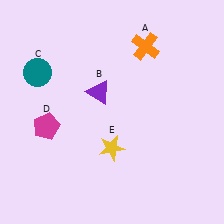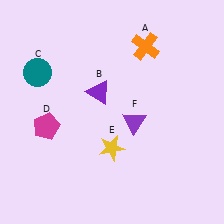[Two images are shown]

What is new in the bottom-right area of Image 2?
A purple triangle (F) was added in the bottom-right area of Image 2.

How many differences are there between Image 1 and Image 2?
There is 1 difference between the two images.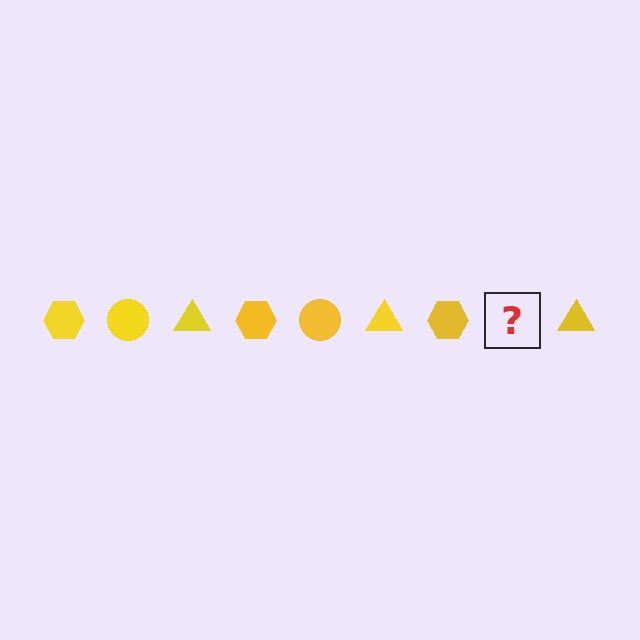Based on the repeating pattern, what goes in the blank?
The blank should be a yellow circle.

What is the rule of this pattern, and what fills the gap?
The rule is that the pattern cycles through hexagon, circle, triangle shapes in yellow. The gap should be filled with a yellow circle.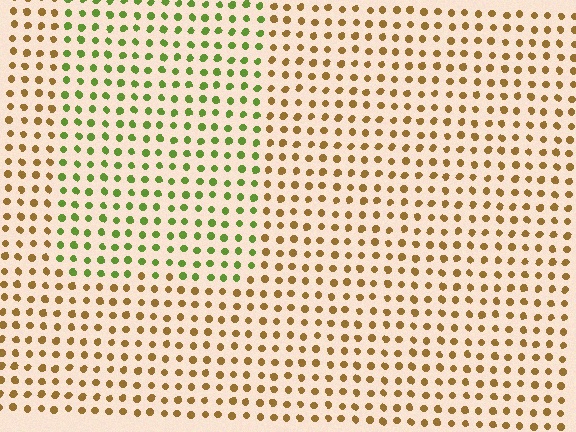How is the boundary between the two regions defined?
The boundary is defined purely by a slight shift in hue (about 55 degrees). Spacing, size, and orientation are identical on both sides.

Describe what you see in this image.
The image is filled with small brown elements in a uniform arrangement. A rectangle-shaped region is visible where the elements are tinted to a slightly different hue, forming a subtle color boundary.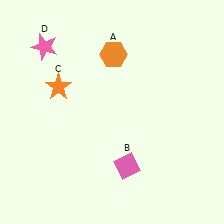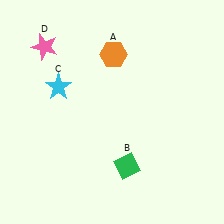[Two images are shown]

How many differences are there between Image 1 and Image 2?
There are 2 differences between the two images.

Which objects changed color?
B changed from pink to green. C changed from orange to cyan.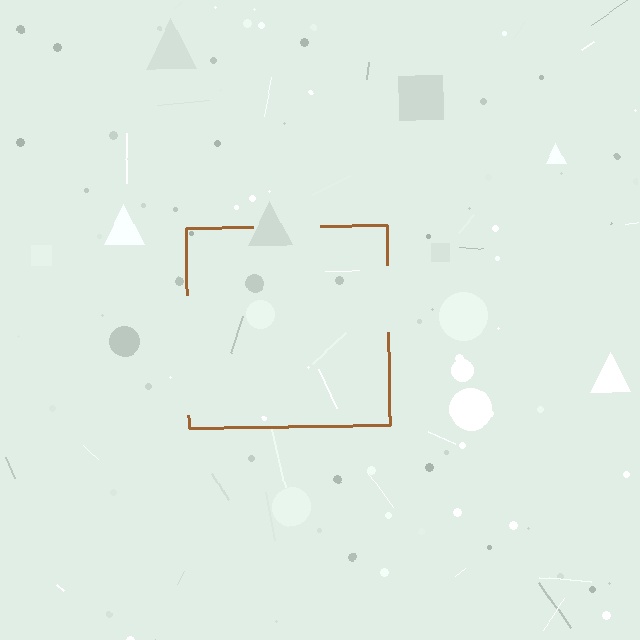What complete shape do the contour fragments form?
The contour fragments form a square.